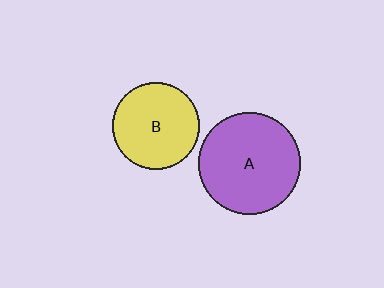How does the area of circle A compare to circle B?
Approximately 1.4 times.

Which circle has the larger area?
Circle A (purple).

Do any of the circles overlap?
No, none of the circles overlap.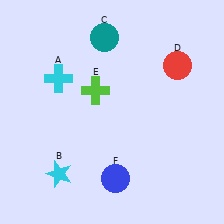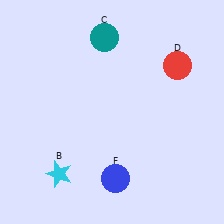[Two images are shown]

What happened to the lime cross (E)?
The lime cross (E) was removed in Image 2. It was in the top-left area of Image 1.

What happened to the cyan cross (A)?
The cyan cross (A) was removed in Image 2. It was in the top-left area of Image 1.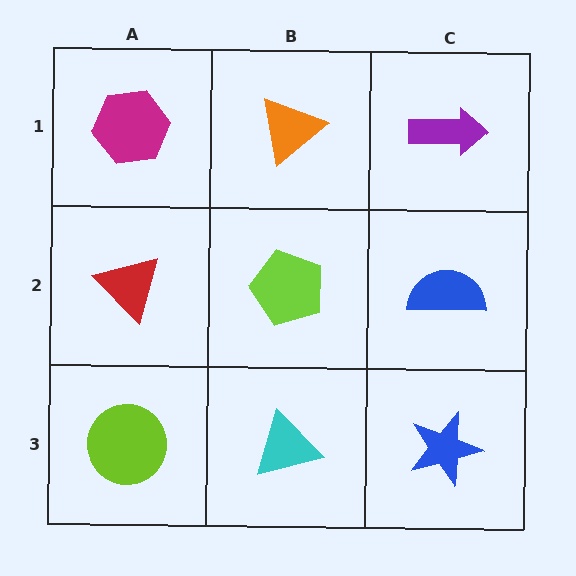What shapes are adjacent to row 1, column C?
A blue semicircle (row 2, column C), an orange triangle (row 1, column B).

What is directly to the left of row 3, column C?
A cyan triangle.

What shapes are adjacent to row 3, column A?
A red triangle (row 2, column A), a cyan triangle (row 3, column B).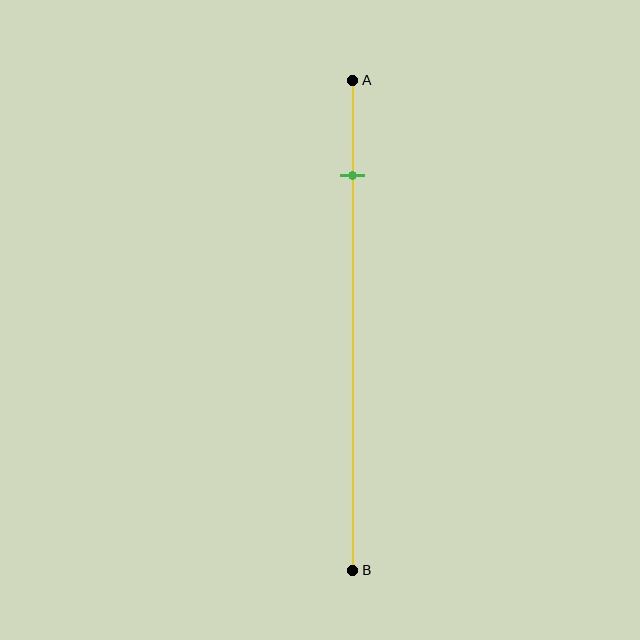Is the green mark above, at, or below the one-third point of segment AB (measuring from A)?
The green mark is above the one-third point of segment AB.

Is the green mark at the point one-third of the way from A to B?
No, the mark is at about 20% from A, not at the 33% one-third point.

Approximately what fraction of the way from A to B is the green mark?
The green mark is approximately 20% of the way from A to B.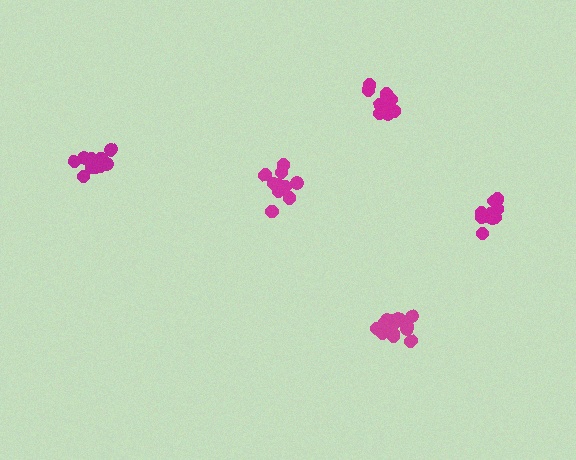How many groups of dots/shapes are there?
There are 5 groups.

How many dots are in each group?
Group 1: 12 dots, Group 2: 11 dots, Group 3: 13 dots, Group 4: 15 dots, Group 5: 17 dots (68 total).